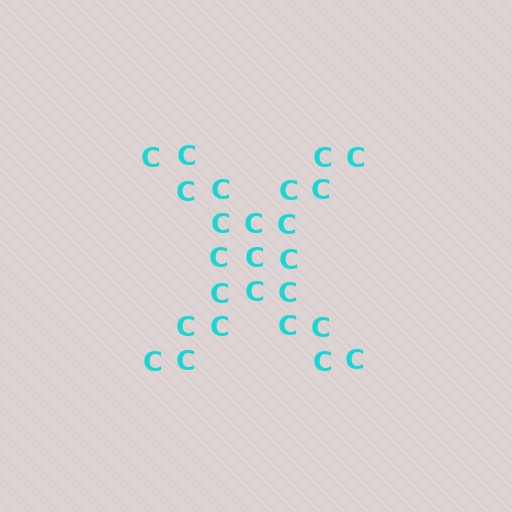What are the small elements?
The small elements are letter C's.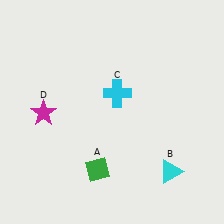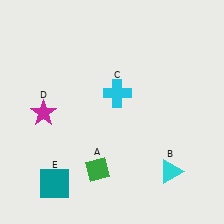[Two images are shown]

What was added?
A teal square (E) was added in Image 2.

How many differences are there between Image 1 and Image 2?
There is 1 difference between the two images.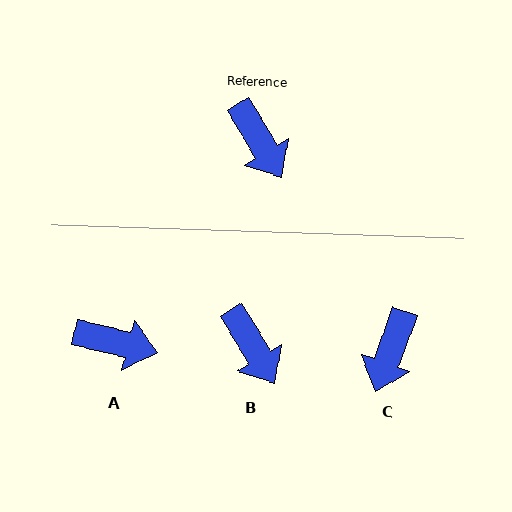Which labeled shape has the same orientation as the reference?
B.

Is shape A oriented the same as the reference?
No, it is off by about 46 degrees.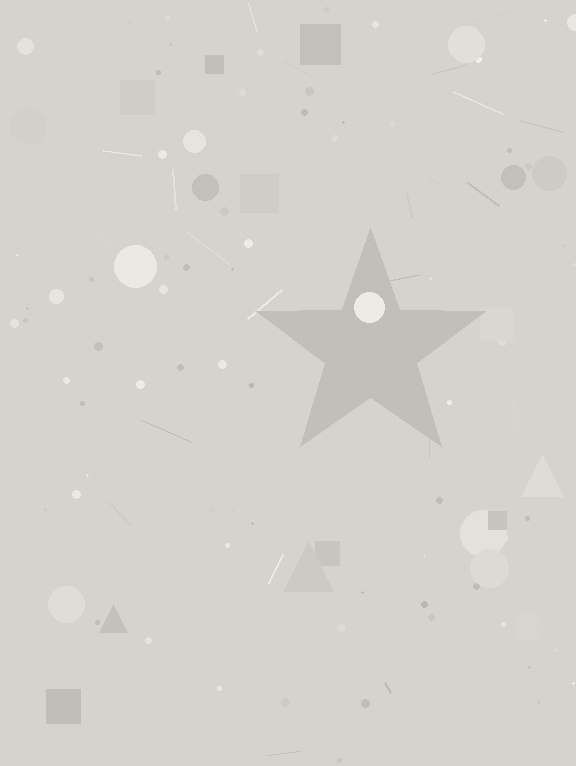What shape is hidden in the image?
A star is hidden in the image.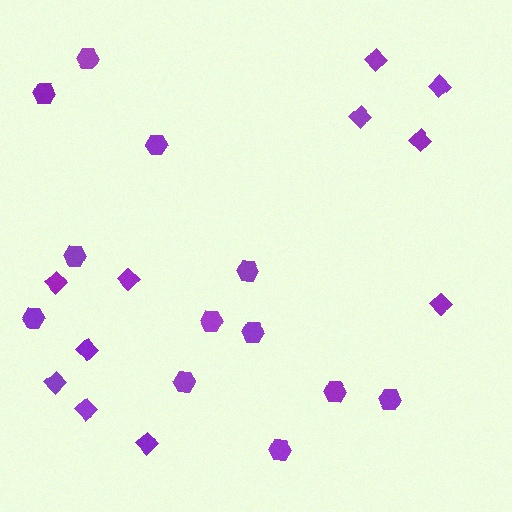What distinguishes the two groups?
There are 2 groups: one group of hexagons (12) and one group of diamonds (11).